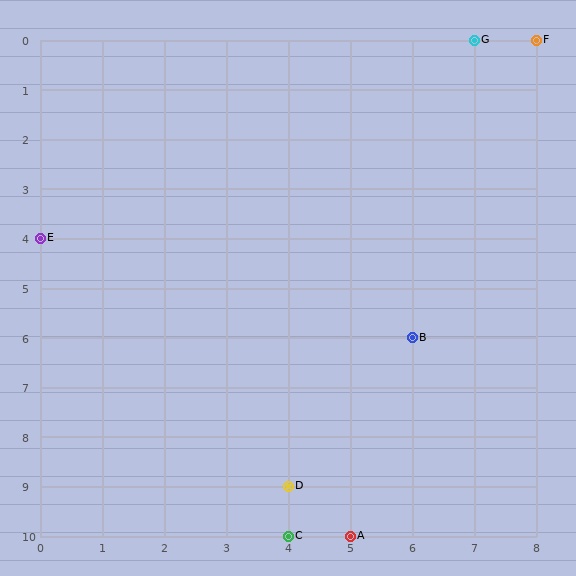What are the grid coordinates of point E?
Point E is at grid coordinates (0, 4).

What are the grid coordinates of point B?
Point B is at grid coordinates (6, 6).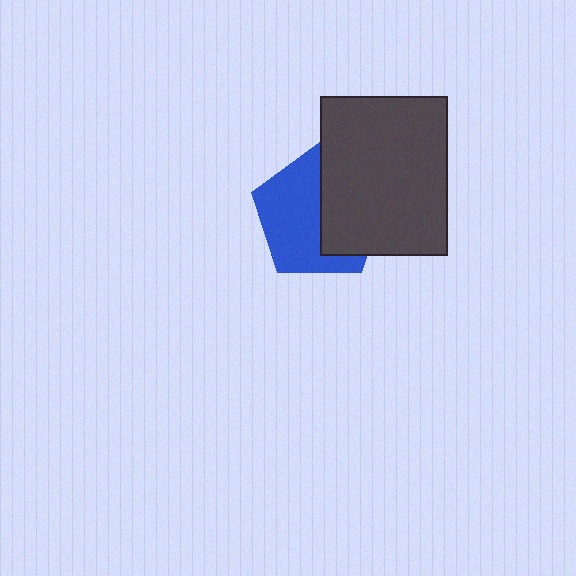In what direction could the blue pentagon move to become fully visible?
The blue pentagon could move left. That would shift it out from behind the dark gray rectangle entirely.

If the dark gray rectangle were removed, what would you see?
You would see the complete blue pentagon.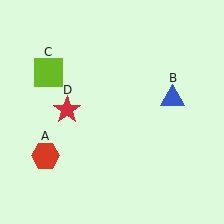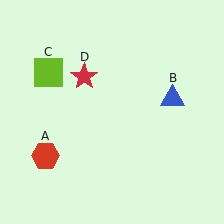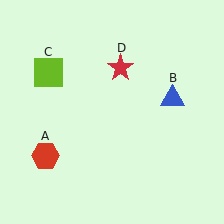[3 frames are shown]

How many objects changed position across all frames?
1 object changed position: red star (object D).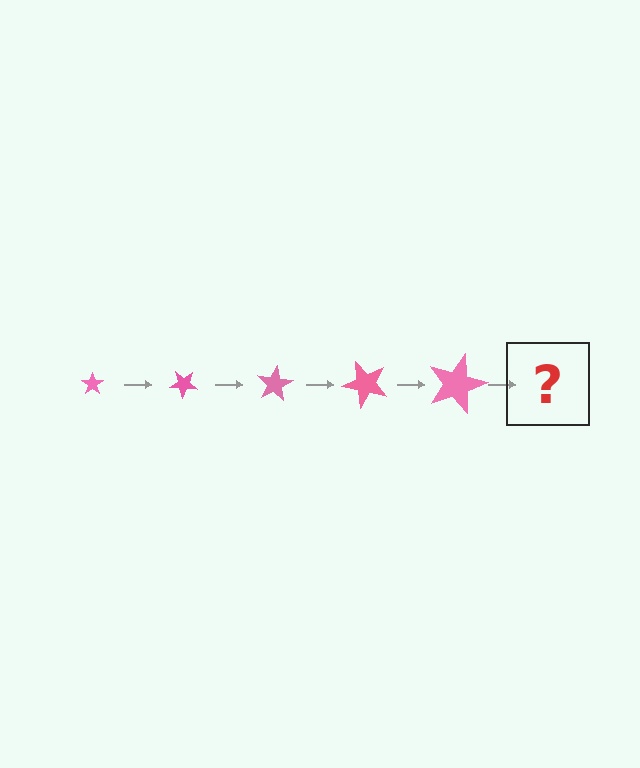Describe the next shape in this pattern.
It should be a star, larger than the previous one and rotated 200 degrees from the start.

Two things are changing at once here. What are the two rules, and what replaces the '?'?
The two rules are that the star grows larger each step and it rotates 40 degrees each step. The '?' should be a star, larger than the previous one and rotated 200 degrees from the start.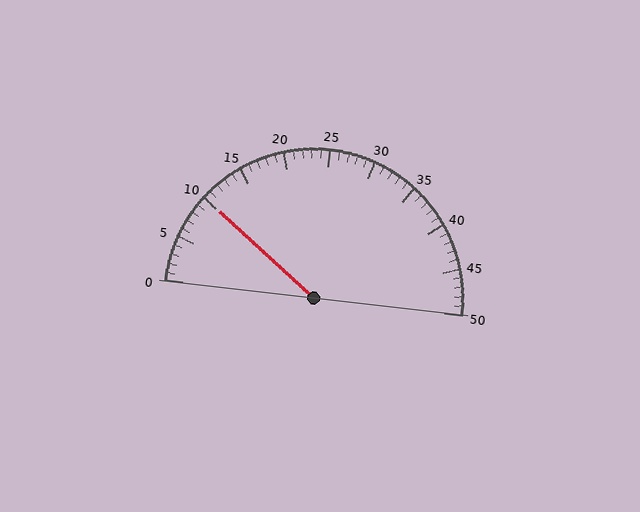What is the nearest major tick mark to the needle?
The nearest major tick mark is 10.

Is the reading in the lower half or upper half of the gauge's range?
The reading is in the lower half of the range (0 to 50).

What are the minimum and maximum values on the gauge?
The gauge ranges from 0 to 50.